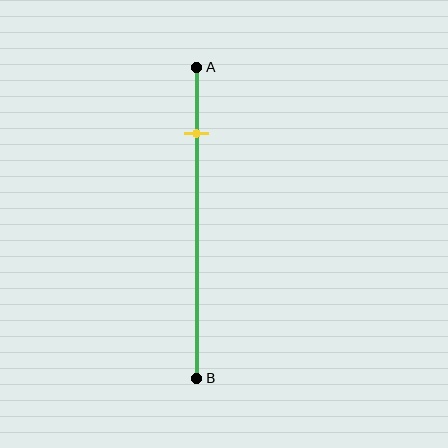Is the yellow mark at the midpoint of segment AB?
No, the mark is at about 20% from A, not at the 50% midpoint.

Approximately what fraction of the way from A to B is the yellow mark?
The yellow mark is approximately 20% of the way from A to B.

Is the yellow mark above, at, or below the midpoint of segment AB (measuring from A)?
The yellow mark is above the midpoint of segment AB.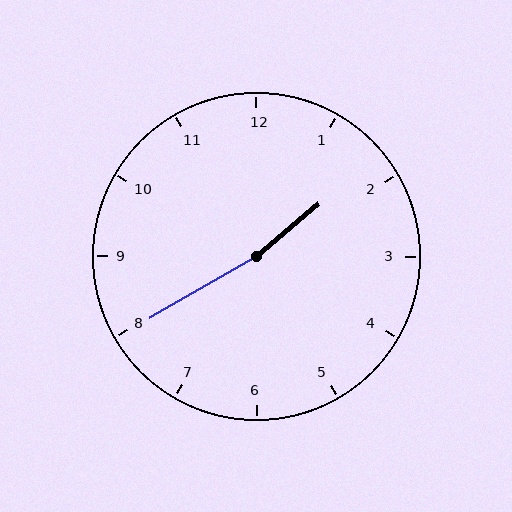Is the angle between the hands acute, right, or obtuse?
It is obtuse.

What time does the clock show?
1:40.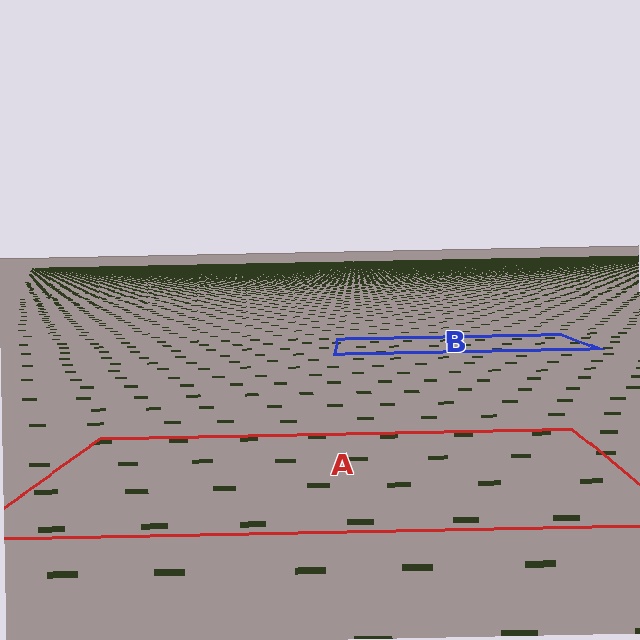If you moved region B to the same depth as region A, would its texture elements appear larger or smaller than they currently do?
They would appear larger. At a closer depth, the same texture elements are projected at a bigger on-screen size.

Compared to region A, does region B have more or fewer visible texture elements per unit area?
Region B has more texture elements per unit area — they are packed more densely because it is farther away.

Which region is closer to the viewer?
Region A is closer. The texture elements there are larger and more spread out.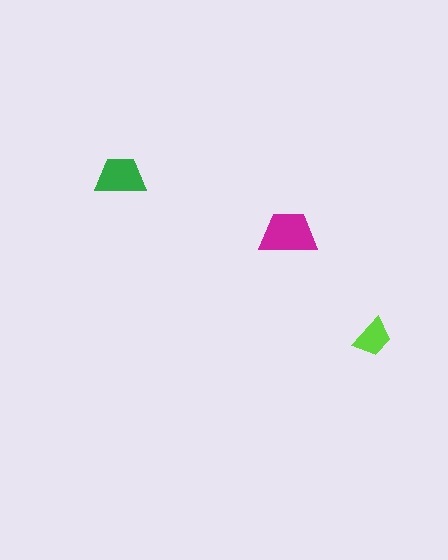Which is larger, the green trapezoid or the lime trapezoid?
The green one.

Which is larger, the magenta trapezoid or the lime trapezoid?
The magenta one.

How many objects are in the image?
There are 3 objects in the image.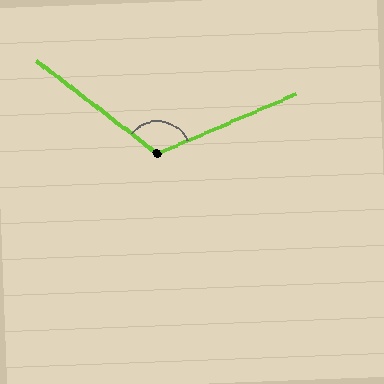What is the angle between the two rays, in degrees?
Approximately 119 degrees.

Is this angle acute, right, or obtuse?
It is obtuse.